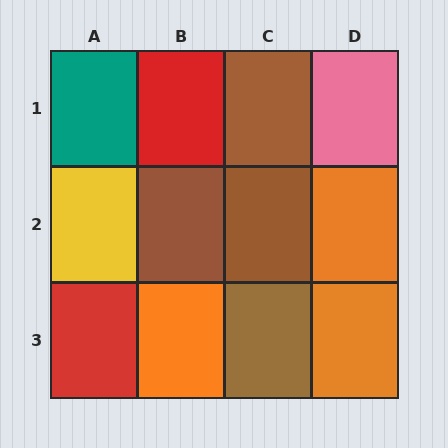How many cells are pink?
1 cell is pink.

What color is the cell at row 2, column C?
Brown.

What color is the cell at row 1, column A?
Teal.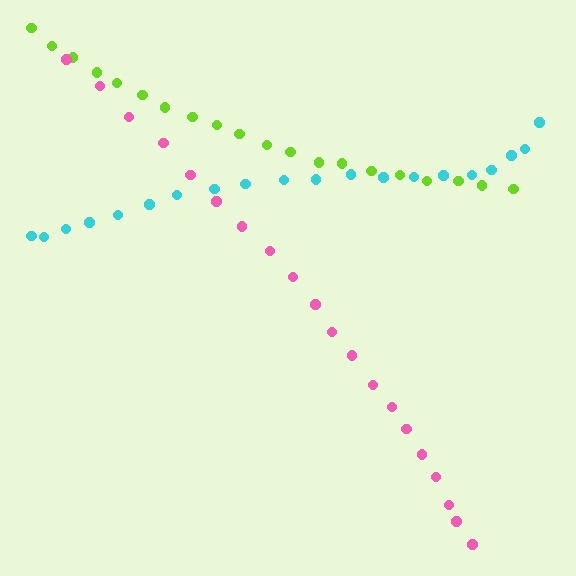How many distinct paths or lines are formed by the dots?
There are 3 distinct paths.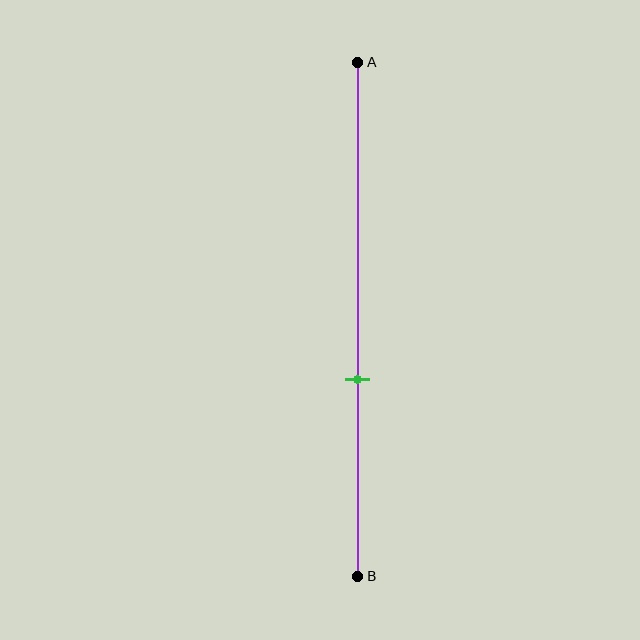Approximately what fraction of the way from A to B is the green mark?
The green mark is approximately 60% of the way from A to B.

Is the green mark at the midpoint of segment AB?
No, the mark is at about 60% from A, not at the 50% midpoint.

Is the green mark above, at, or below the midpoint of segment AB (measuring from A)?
The green mark is below the midpoint of segment AB.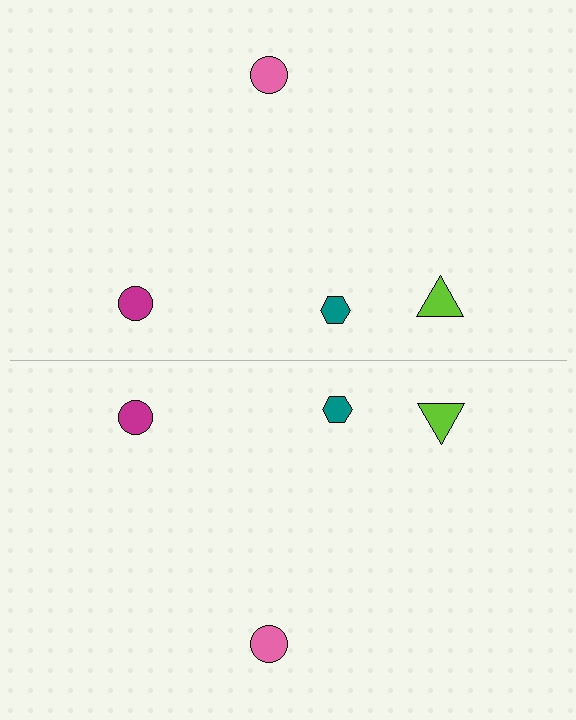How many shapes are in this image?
There are 8 shapes in this image.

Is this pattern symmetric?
Yes, this pattern has bilateral (reflection) symmetry.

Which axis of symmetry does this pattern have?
The pattern has a horizontal axis of symmetry running through the center of the image.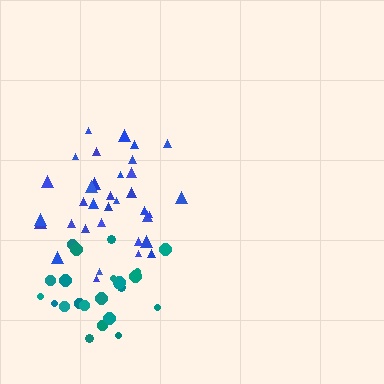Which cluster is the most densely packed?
Blue.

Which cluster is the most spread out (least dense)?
Teal.